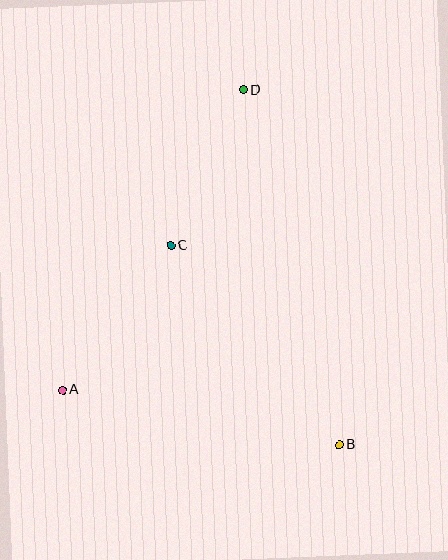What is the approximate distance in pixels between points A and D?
The distance between A and D is approximately 351 pixels.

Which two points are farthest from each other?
Points B and D are farthest from each other.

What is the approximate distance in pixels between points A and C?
The distance between A and C is approximately 181 pixels.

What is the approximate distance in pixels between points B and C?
The distance between B and C is approximately 261 pixels.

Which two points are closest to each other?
Points C and D are closest to each other.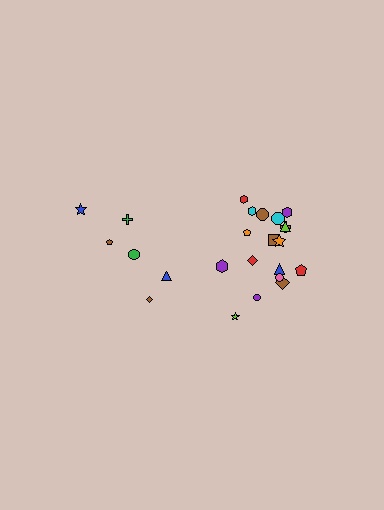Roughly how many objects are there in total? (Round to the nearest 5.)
Roughly 25 objects in total.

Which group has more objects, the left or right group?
The right group.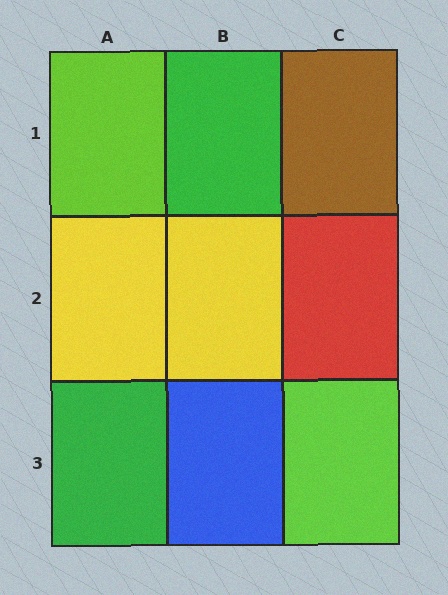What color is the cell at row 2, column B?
Yellow.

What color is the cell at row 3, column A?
Green.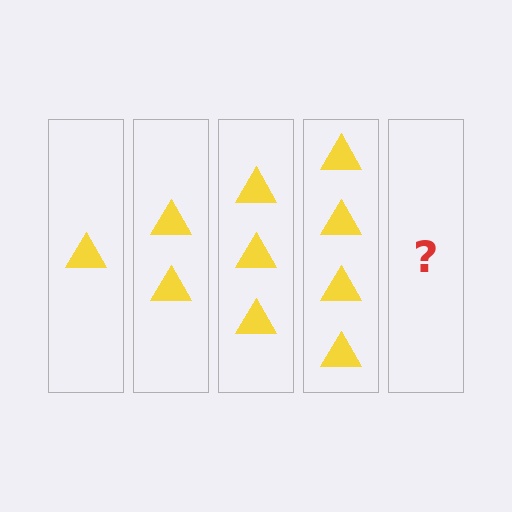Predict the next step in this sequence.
The next step is 5 triangles.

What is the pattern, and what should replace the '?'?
The pattern is that each step adds one more triangle. The '?' should be 5 triangles.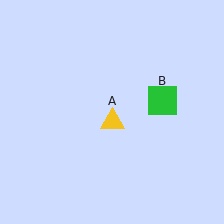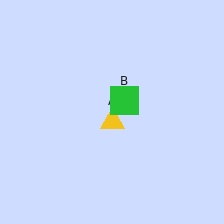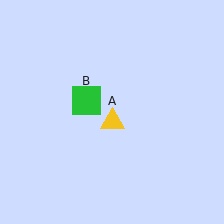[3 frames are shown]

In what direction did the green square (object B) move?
The green square (object B) moved left.